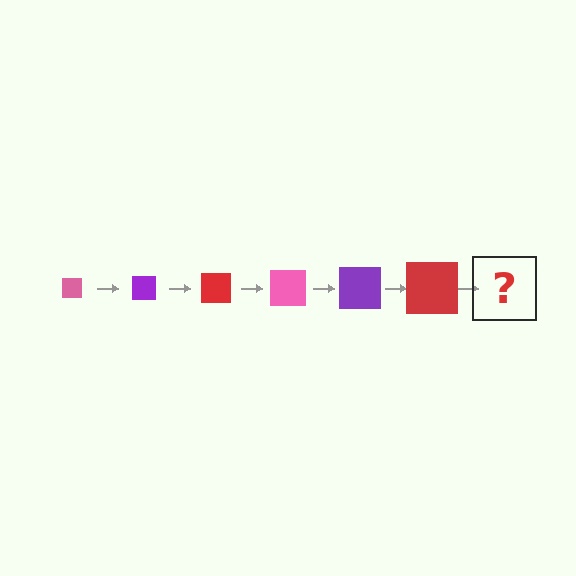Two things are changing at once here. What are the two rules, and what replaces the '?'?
The two rules are that the square grows larger each step and the color cycles through pink, purple, and red. The '?' should be a pink square, larger than the previous one.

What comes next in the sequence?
The next element should be a pink square, larger than the previous one.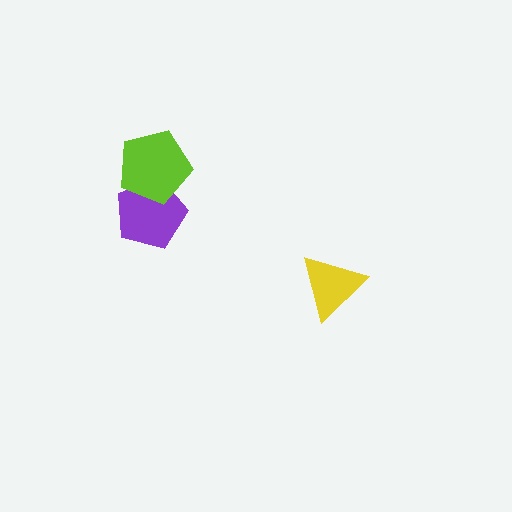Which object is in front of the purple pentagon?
The lime pentagon is in front of the purple pentagon.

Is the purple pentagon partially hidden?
Yes, it is partially covered by another shape.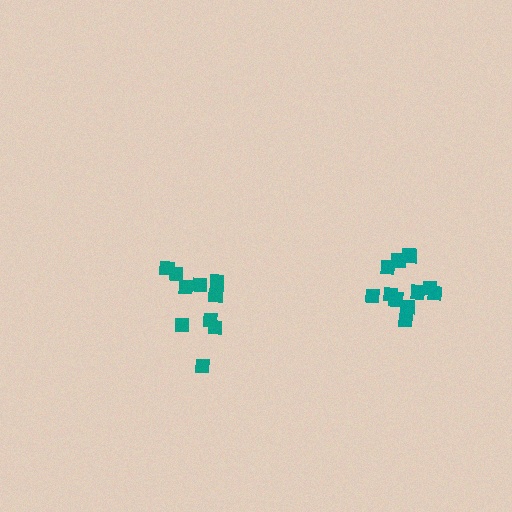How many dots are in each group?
Group 1: 10 dots, Group 2: 11 dots (21 total).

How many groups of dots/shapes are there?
There are 2 groups.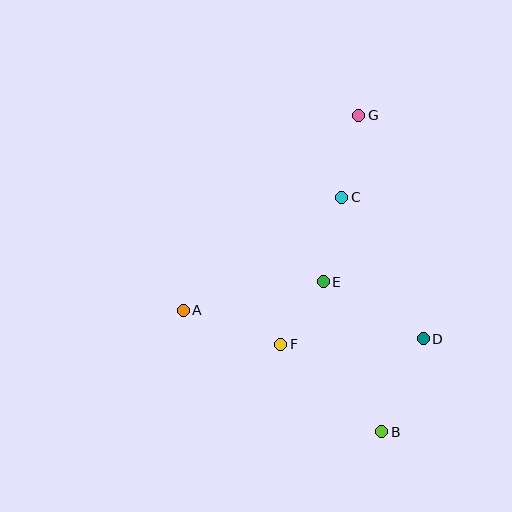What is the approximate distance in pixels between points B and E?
The distance between B and E is approximately 161 pixels.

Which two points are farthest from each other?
Points B and G are farthest from each other.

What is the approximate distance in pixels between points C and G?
The distance between C and G is approximately 84 pixels.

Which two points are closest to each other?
Points E and F are closest to each other.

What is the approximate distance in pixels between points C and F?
The distance between C and F is approximately 159 pixels.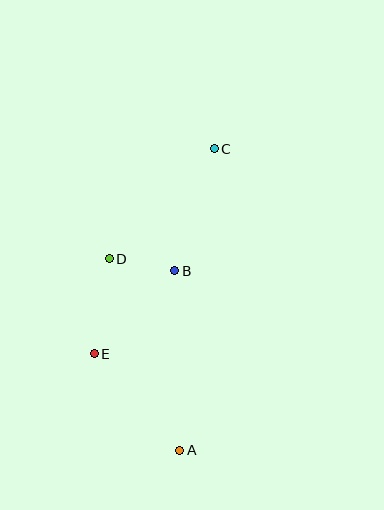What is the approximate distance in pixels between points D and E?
The distance between D and E is approximately 96 pixels.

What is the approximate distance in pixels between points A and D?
The distance between A and D is approximately 204 pixels.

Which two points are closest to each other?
Points B and D are closest to each other.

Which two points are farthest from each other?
Points A and C are farthest from each other.